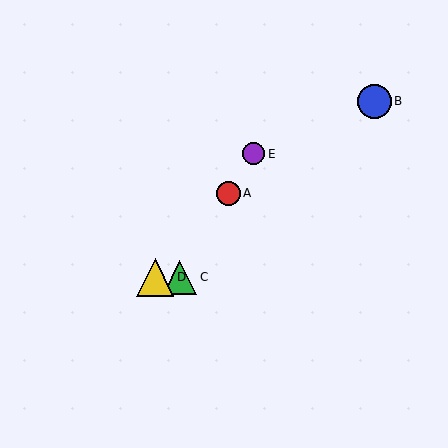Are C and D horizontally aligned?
Yes, both are at y≈277.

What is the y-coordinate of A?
Object A is at y≈193.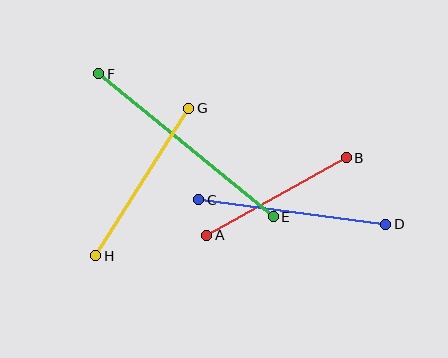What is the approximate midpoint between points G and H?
The midpoint is at approximately (142, 182) pixels.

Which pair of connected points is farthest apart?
Points E and F are farthest apart.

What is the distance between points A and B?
The distance is approximately 159 pixels.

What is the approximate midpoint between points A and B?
The midpoint is at approximately (276, 196) pixels.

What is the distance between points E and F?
The distance is approximately 226 pixels.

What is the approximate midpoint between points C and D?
The midpoint is at approximately (292, 212) pixels.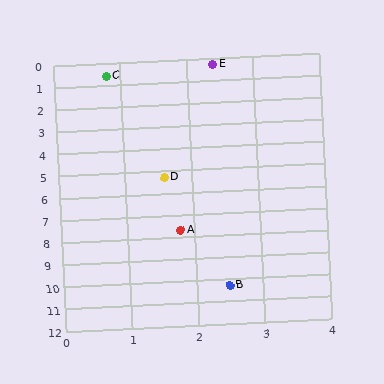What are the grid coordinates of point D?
Point D is at approximately (1.6, 5.3).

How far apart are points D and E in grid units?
Points D and E are about 5.1 grid units apart.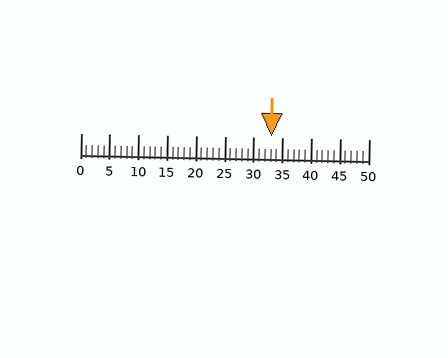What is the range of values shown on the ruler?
The ruler shows values from 0 to 50.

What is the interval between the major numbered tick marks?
The major tick marks are spaced 5 units apart.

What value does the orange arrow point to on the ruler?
The orange arrow points to approximately 33.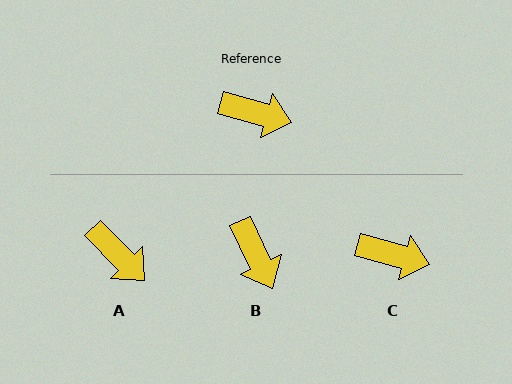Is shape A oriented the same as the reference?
No, it is off by about 30 degrees.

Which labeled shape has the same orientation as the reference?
C.